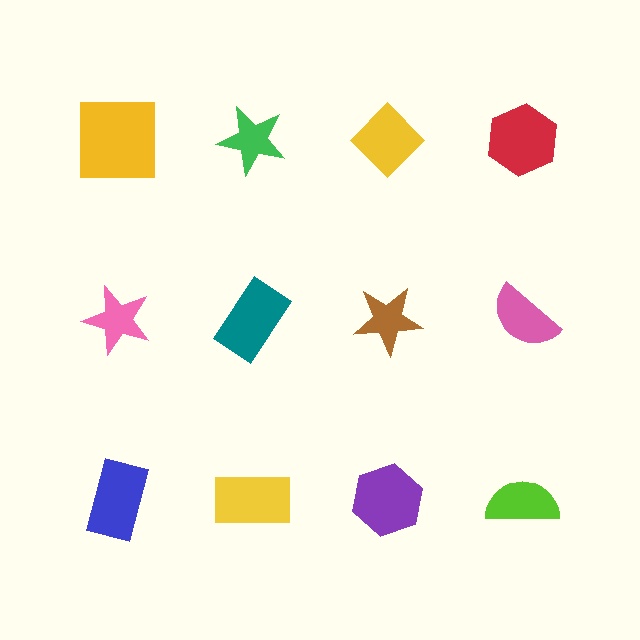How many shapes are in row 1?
4 shapes.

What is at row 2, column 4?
A pink semicircle.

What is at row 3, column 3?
A purple hexagon.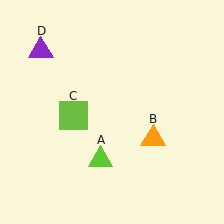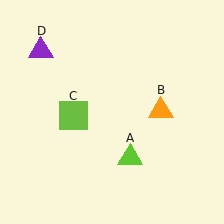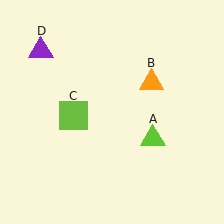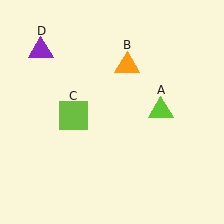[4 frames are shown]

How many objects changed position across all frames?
2 objects changed position: lime triangle (object A), orange triangle (object B).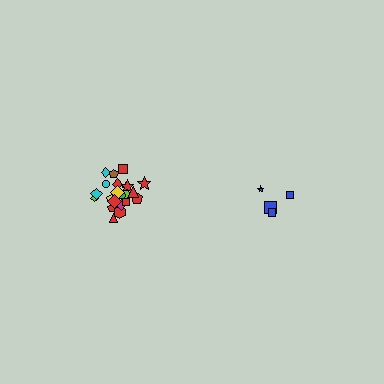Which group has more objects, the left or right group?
The left group.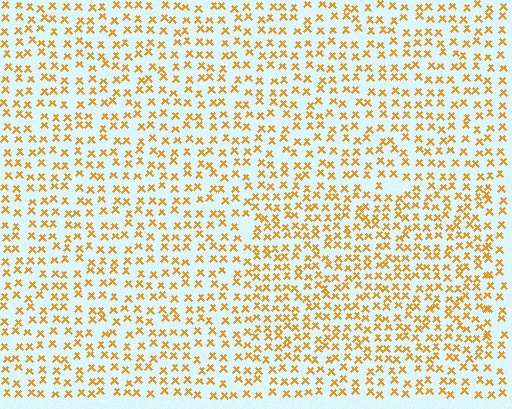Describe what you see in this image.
The image contains small orange elements arranged at two different densities. A rectangle-shaped region is visible where the elements are more densely packed than the surrounding area.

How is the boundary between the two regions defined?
The boundary is defined by a change in element density (approximately 1.4x ratio). All elements are the same color, size, and shape.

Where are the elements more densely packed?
The elements are more densely packed inside the rectangle boundary.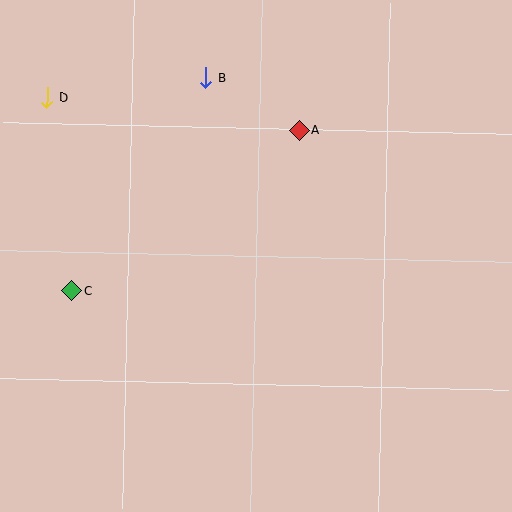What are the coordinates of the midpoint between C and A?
The midpoint between C and A is at (185, 210).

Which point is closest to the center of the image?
Point A at (299, 130) is closest to the center.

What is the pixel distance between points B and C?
The distance between B and C is 252 pixels.